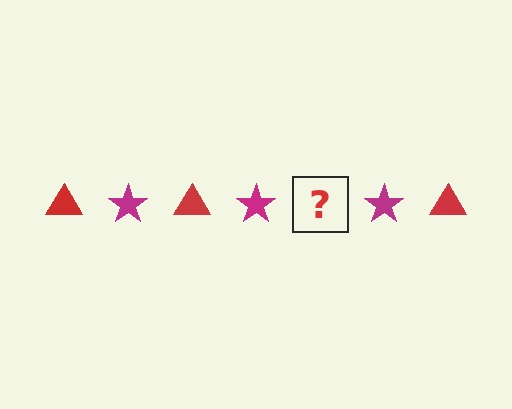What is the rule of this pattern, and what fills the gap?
The rule is that the pattern alternates between red triangle and magenta star. The gap should be filled with a red triangle.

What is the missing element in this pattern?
The missing element is a red triangle.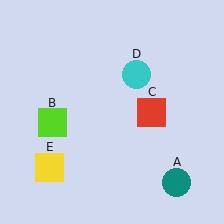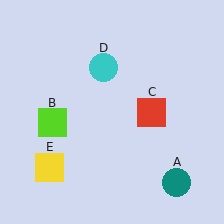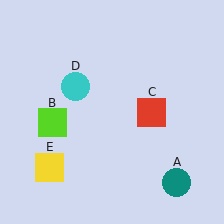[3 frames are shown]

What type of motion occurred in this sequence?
The cyan circle (object D) rotated counterclockwise around the center of the scene.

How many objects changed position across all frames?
1 object changed position: cyan circle (object D).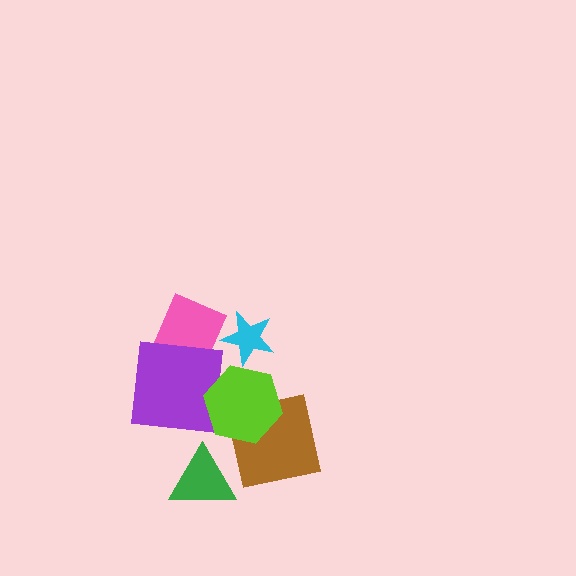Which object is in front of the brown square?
The lime hexagon is in front of the brown square.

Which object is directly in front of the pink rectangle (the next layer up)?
The purple square is directly in front of the pink rectangle.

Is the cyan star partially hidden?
No, no other shape covers it.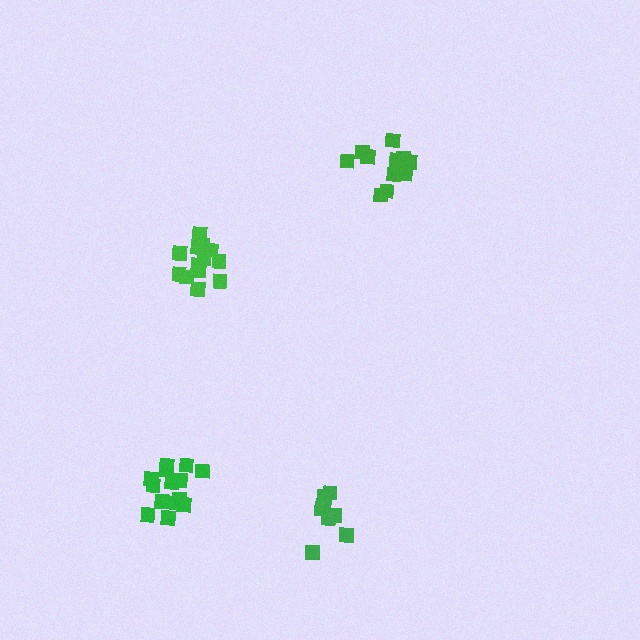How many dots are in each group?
Group 1: 10 dots, Group 2: 15 dots, Group 3: 11 dots, Group 4: 13 dots (49 total).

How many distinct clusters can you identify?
There are 4 distinct clusters.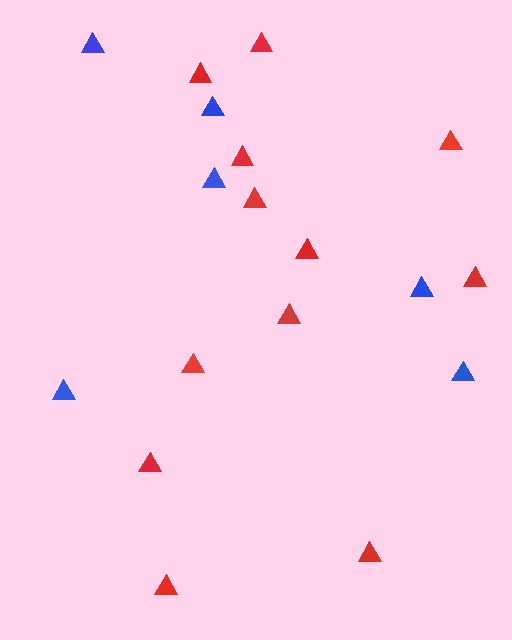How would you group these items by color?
There are 2 groups: one group of red triangles (12) and one group of blue triangles (6).